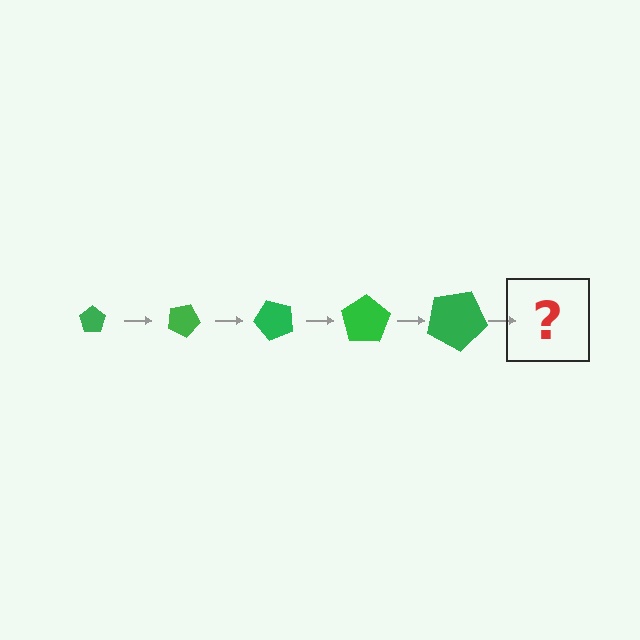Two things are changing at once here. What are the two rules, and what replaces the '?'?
The two rules are that the pentagon grows larger each step and it rotates 25 degrees each step. The '?' should be a pentagon, larger than the previous one and rotated 125 degrees from the start.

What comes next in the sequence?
The next element should be a pentagon, larger than the previous one and rotated 125 degrees from the start.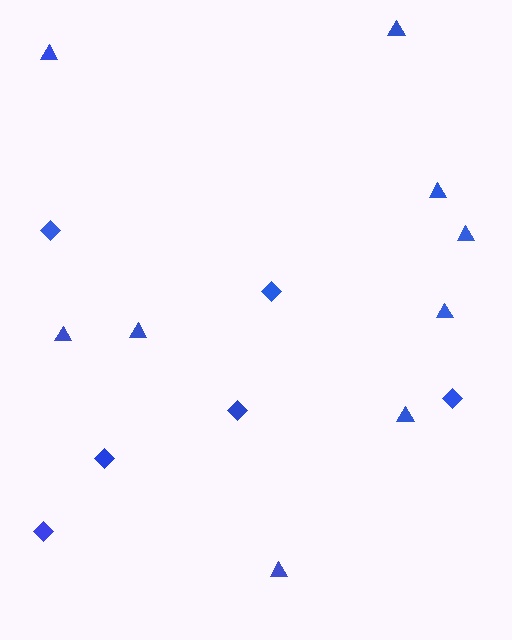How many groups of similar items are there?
There are 2 groups: one group of triangles (9) and one group of diamonds (6).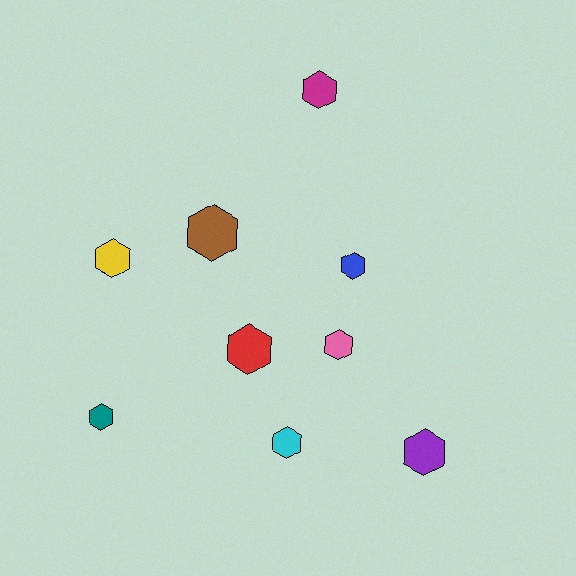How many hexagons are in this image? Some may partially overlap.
There are 9 hexagons.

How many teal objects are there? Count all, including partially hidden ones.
There is 1 teal object.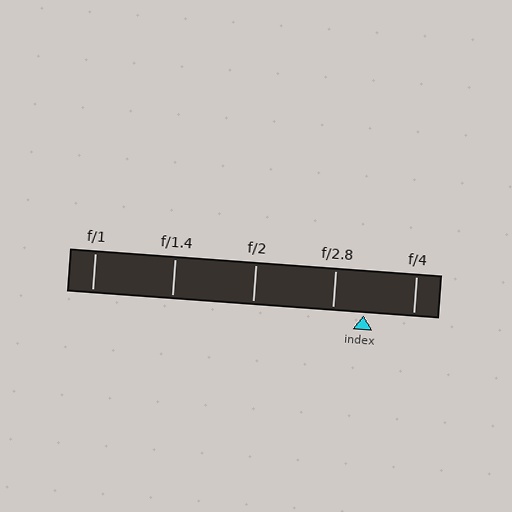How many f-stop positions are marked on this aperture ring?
There are 5 f-stop positions marked.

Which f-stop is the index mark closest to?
The index mark is closest to f/2.8.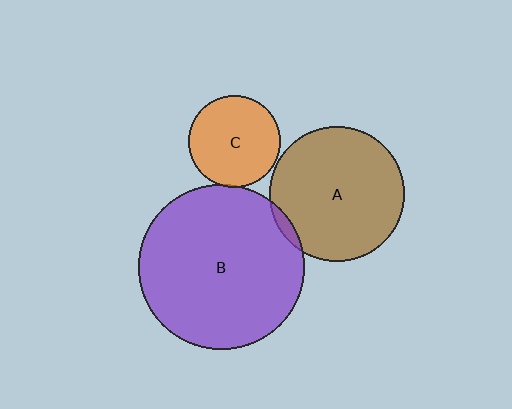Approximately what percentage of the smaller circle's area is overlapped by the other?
Approximately 5%.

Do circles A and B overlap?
Yes.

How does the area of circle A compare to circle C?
Approximately 2.2 times.